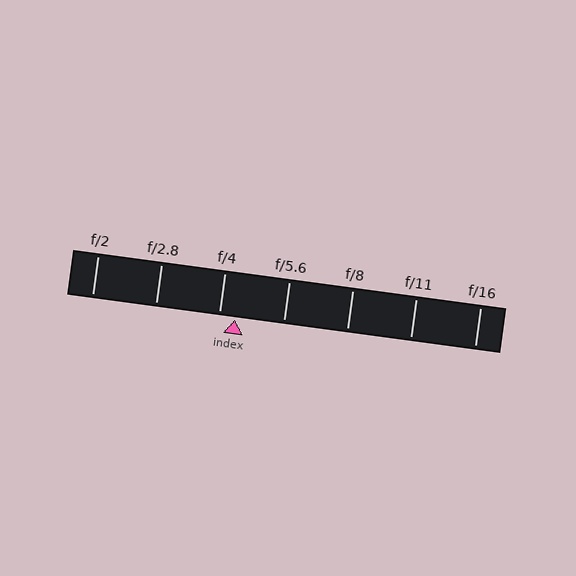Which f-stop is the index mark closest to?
The index mark is closest to f/4.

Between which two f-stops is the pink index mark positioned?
The index mark is between f/4 and f/5.6.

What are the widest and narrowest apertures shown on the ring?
The widest aperture shown is f/2 and the narrowest is f/16.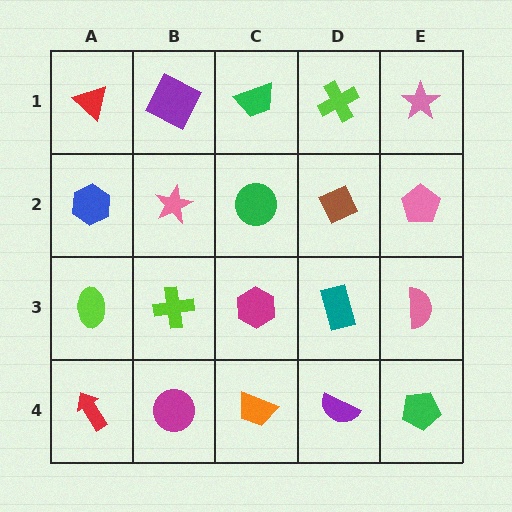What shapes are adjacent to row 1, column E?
A pink pentagon (row 2, column E), a lime cross (row 1, column D).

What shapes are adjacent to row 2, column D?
A lime cross (row 1, column D), a teal rectangle (row 3, column D), a green circle (row 2, column C), a pink pentagon (row 2, column E).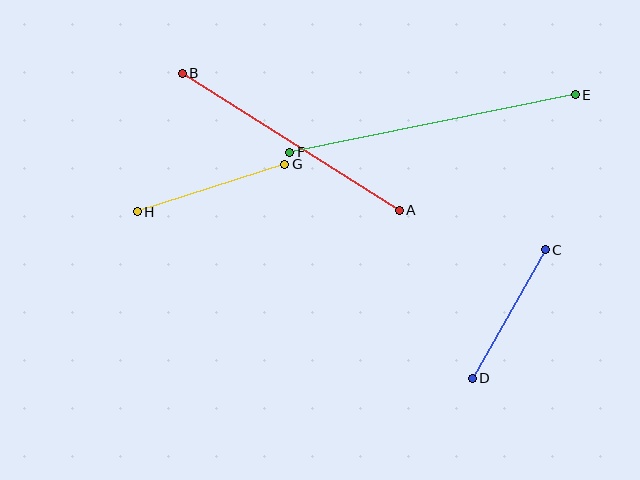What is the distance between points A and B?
The distance is approximately 257 pixels.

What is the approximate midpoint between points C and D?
The midpoint is at approximately (509, 314) pixels.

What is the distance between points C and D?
The distance is approximately 148 pixels.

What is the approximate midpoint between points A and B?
The midpoint is at approximately (291, 142) pixels.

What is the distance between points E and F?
The distance is approximately 291 pixels.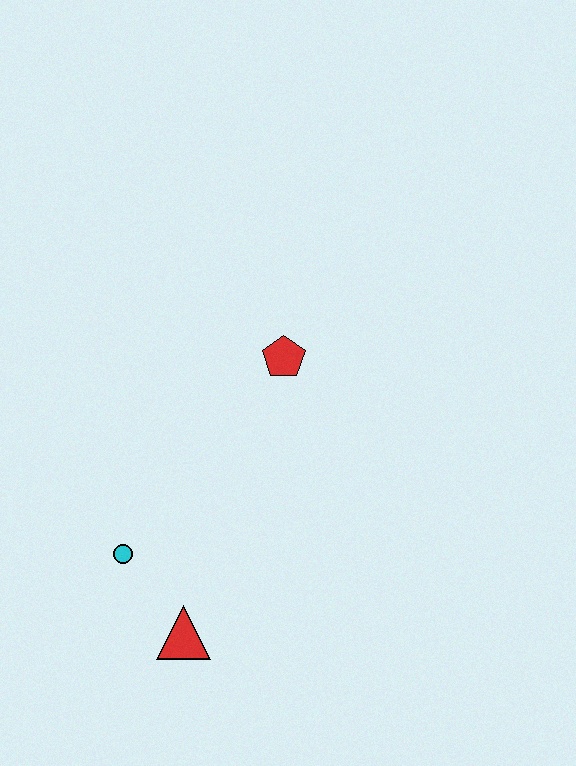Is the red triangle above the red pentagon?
No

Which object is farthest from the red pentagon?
The red triangle is farthest from the red pentagon.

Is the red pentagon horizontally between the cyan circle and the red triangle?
No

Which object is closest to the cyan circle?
The red triangle is closest to the cyan circle.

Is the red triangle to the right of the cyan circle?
Yes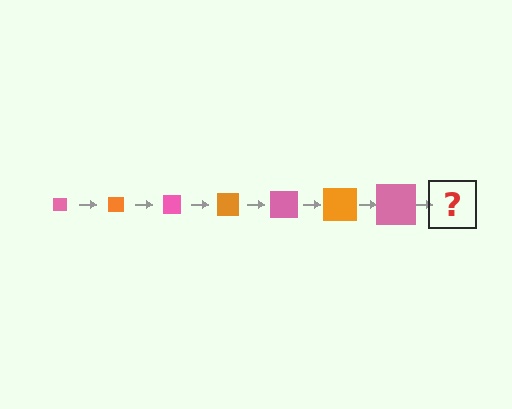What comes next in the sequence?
The next element should be an orange square, larger than the previous one.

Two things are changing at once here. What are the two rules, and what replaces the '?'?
The two rules are that the square grows larger each step and the color cycles through pink and orange. The '?' should be an orange square, larger than the previous one.